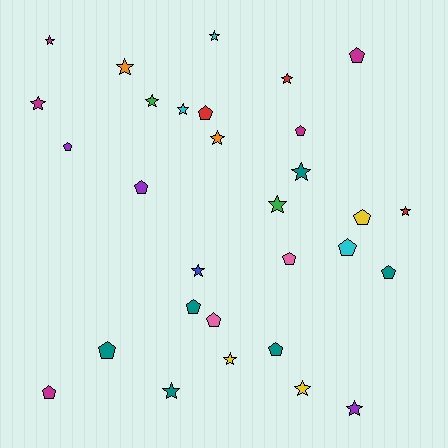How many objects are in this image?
There are 30 objects.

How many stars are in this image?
There are 16 stars.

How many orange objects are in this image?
There are 2 orange objects.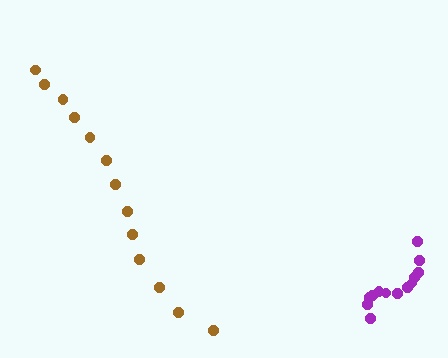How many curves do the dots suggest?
There are 2 distinct paths.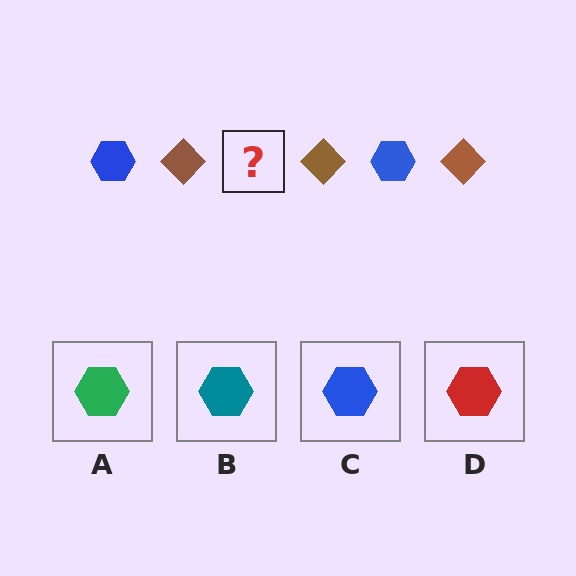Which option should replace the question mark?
Option C.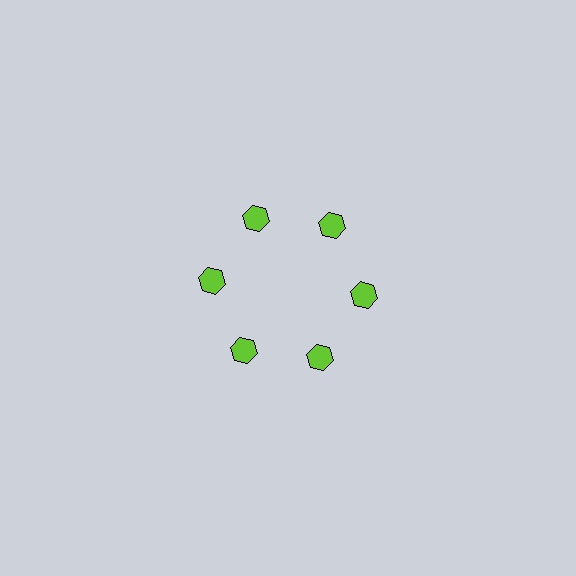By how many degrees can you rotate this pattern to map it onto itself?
The pattern maps onto itself every 60 degrees of rotation.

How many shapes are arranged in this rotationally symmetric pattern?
There are 6 shapes, arranged in 6 groups of 1.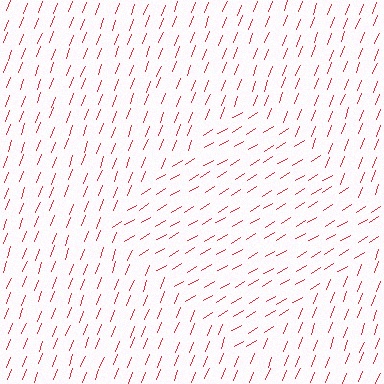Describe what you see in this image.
The image is filled with small red line segments. A diamond region in the image has lines oriented differently from the surrounding lines, creating a visible texture boundary.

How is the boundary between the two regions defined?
The boundary is defined purely by a change in line orientation (approximately 38 degrees difference). All lines are the same color and thickness.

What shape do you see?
I see a diamond.